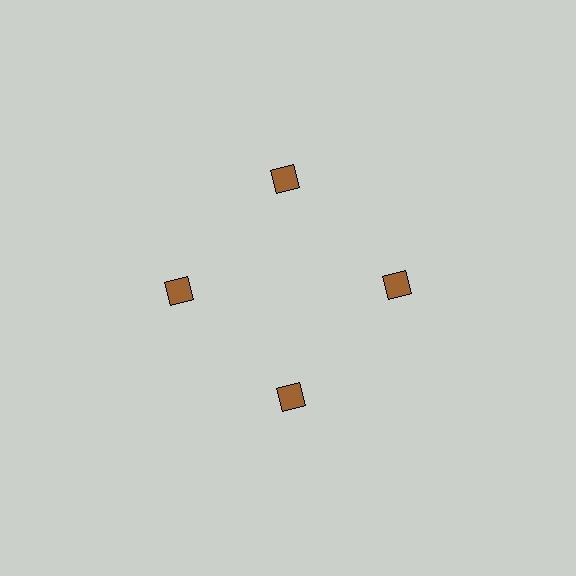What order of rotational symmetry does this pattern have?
This pattern has 4-fold rotational symmetry.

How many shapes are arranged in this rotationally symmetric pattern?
There are 4 shapes, arranged in 4 groups of 1.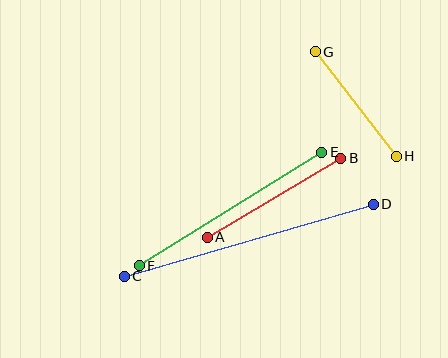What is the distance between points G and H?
The distance is approximately 132 pixels.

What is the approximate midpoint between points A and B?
The midpoint is at approximately (274, 198) pixels.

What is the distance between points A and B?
The distance is approximately 155 pixels.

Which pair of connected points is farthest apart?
Points C and D are farthest apart.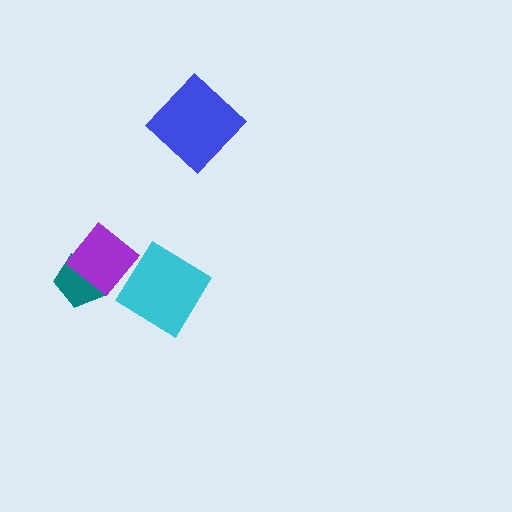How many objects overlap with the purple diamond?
1 object overlaps with the purple diamond.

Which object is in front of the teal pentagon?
The purple diamond is in front of the teal pentagon.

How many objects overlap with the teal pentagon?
1 object overlaps with the teal pentagon.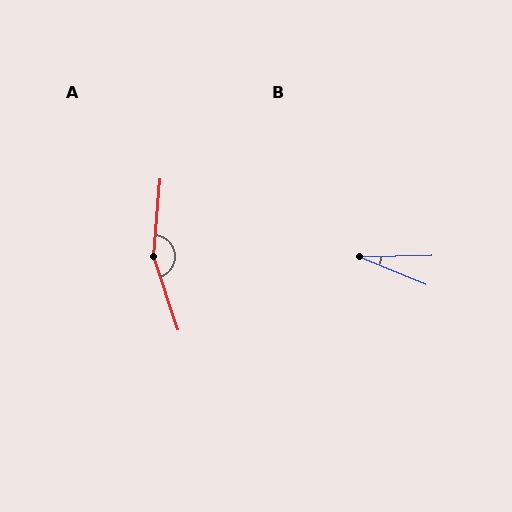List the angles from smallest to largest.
B (23°), A (157°).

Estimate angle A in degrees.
Approximately 157 degrees.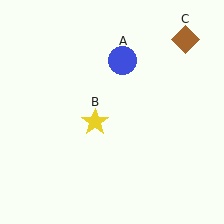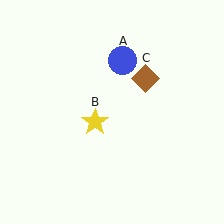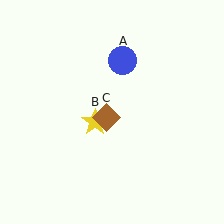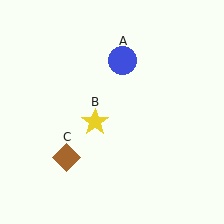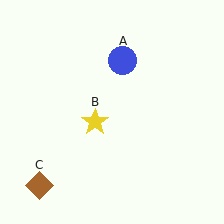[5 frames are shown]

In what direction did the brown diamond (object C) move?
The brown diamond (object C) moved down and to the left.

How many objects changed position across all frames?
1 object changed position: brown diamond (object C).